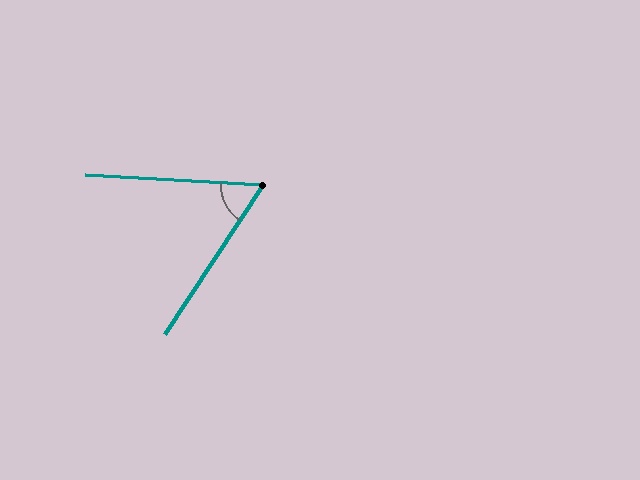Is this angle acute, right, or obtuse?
It is acute.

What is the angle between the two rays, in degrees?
Approximately 60 degrees.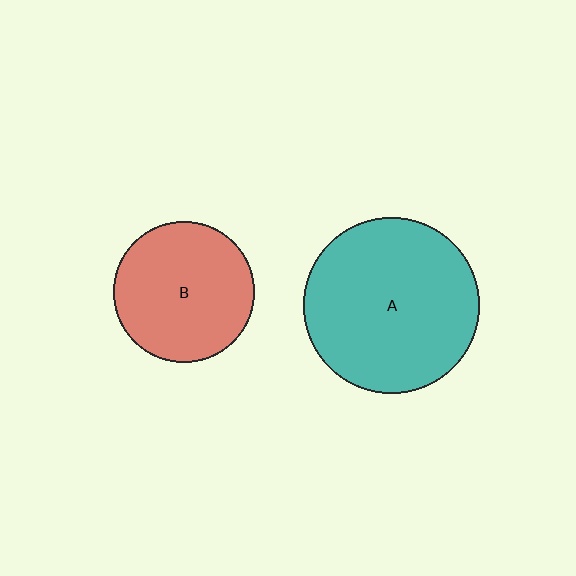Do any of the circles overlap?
No, none of the circles overlap.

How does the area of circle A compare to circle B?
Approximately 1.6 times.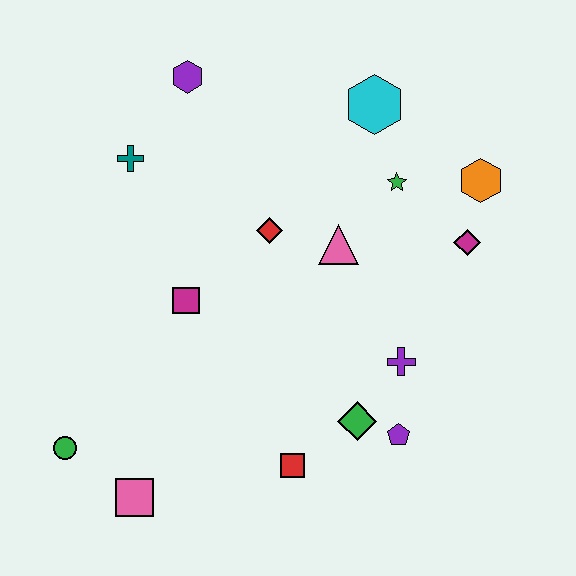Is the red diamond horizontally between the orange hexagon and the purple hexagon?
Yes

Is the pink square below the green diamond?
Yes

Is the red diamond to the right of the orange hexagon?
No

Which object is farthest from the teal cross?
The purple pentagon is farthest from the teal cross.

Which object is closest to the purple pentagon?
The green diamond is closest to the purple pentagon.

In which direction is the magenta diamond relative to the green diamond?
The magenta diamond is above the green diamond.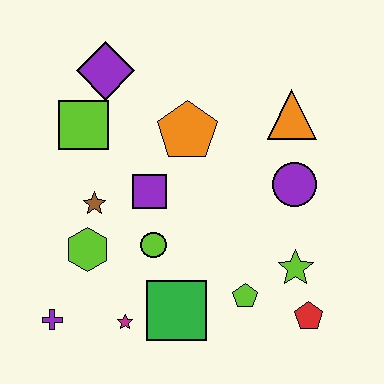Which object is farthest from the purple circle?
The purple cross is farthest from the purple circle.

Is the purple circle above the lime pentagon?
Yes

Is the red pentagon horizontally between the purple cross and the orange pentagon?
No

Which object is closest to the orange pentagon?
The purple square is closest to the orange pentagon.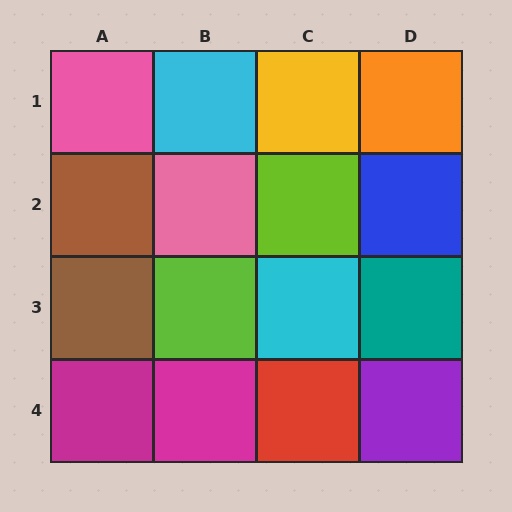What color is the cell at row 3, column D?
Teal.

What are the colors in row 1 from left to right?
Pink, cyan, yellow, orange.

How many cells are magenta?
2 cells are magenta.